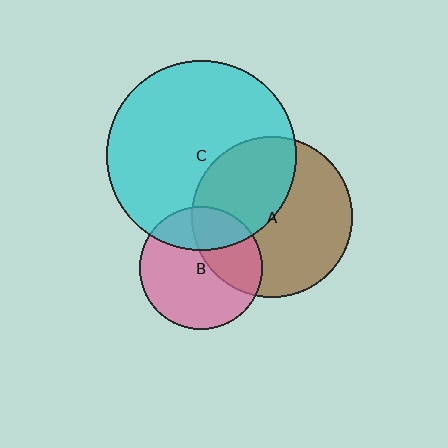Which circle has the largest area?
Circle C (cyan).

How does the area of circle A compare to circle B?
Approximately 1.7 times.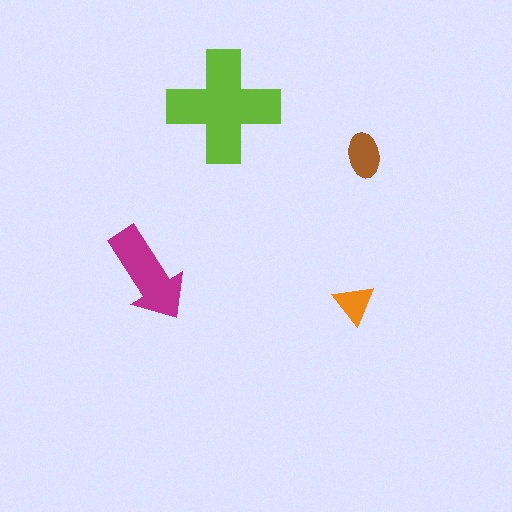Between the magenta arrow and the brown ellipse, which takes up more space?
The magenta arrow.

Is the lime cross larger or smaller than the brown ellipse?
Larger.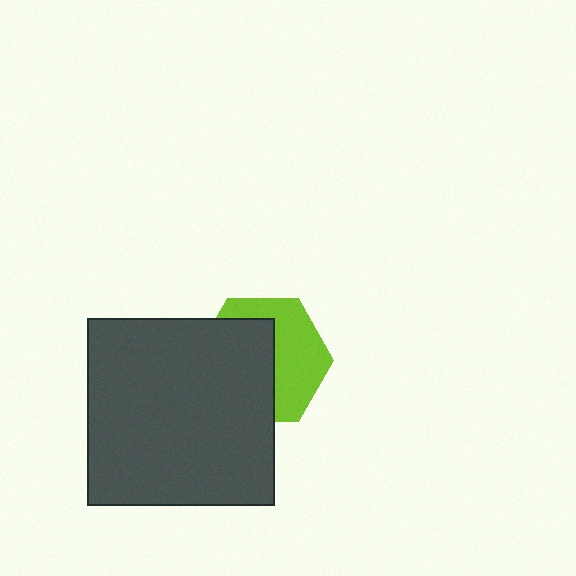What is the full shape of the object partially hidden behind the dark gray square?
The partially hidden object is a lime hexagon.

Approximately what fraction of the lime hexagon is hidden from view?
Roughly 54% of the lime hexagon is hidden behind the dark gray square.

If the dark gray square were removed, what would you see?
You would see the complete lime hexagon.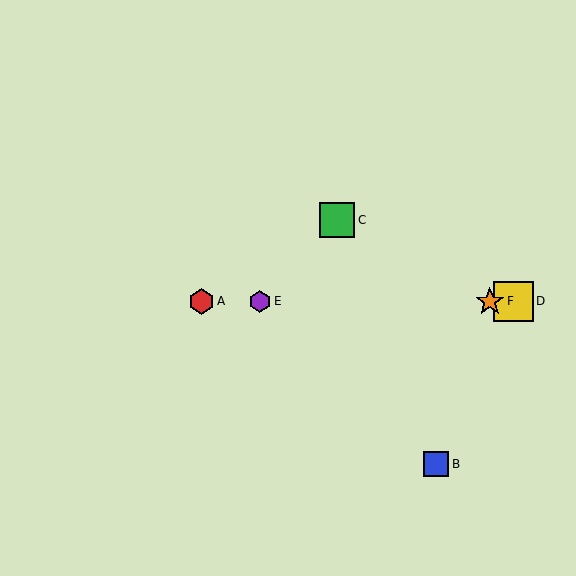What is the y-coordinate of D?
Object D is at y≈302.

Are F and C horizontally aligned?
No, F is at y≈302 and C is at y≈220.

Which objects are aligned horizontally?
Objects A, D, E, F are aligned horizontally.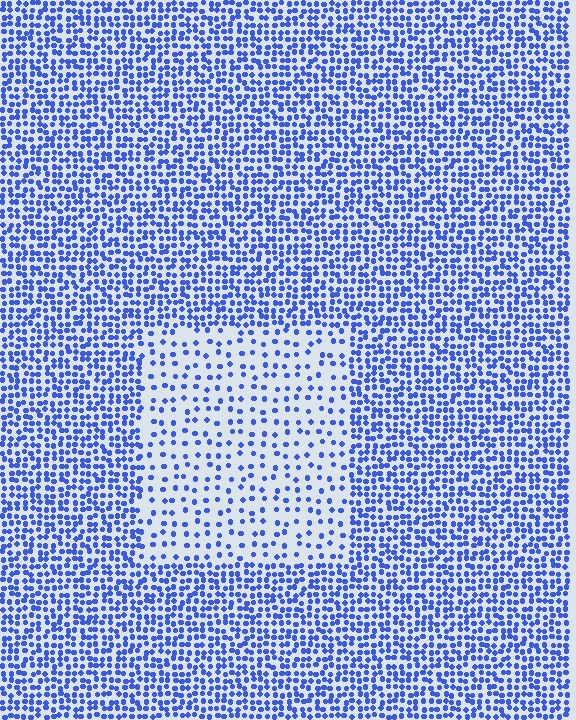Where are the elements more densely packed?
The elements are more densely packed outside the rectangle boundary.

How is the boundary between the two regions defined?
The boundary is defined by a change in element density (approximately 2.5x ratio). All elements are the same color, size, and shape.